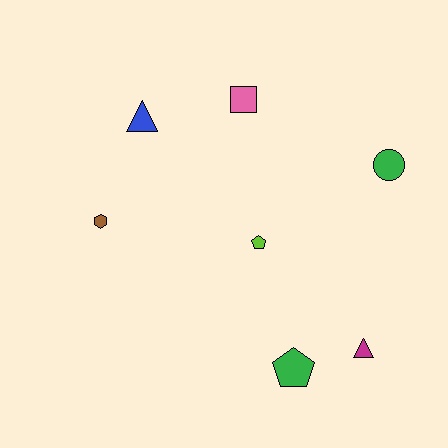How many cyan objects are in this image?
There are no cyan objects.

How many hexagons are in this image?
There is 1 hexagon.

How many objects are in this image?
There are 7 objects.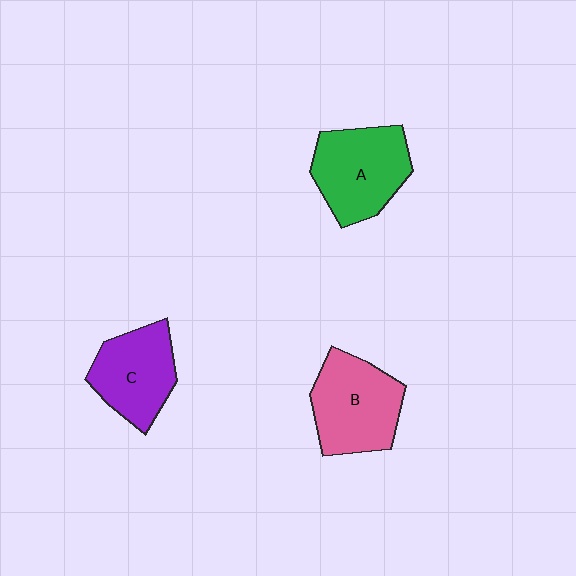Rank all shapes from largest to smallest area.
From largest to smallest: B (pink), A (green), C (purple).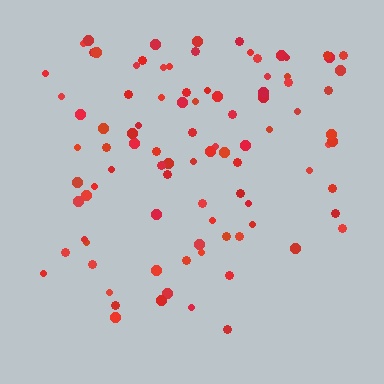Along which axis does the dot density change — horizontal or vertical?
Vertical.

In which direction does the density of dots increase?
From bottom to top, with the top side densest.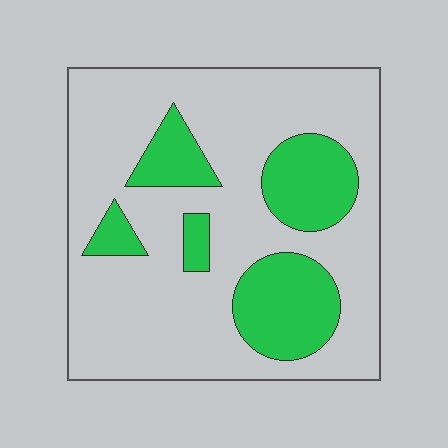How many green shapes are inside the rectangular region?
5.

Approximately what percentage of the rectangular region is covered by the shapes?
Approximately 25%.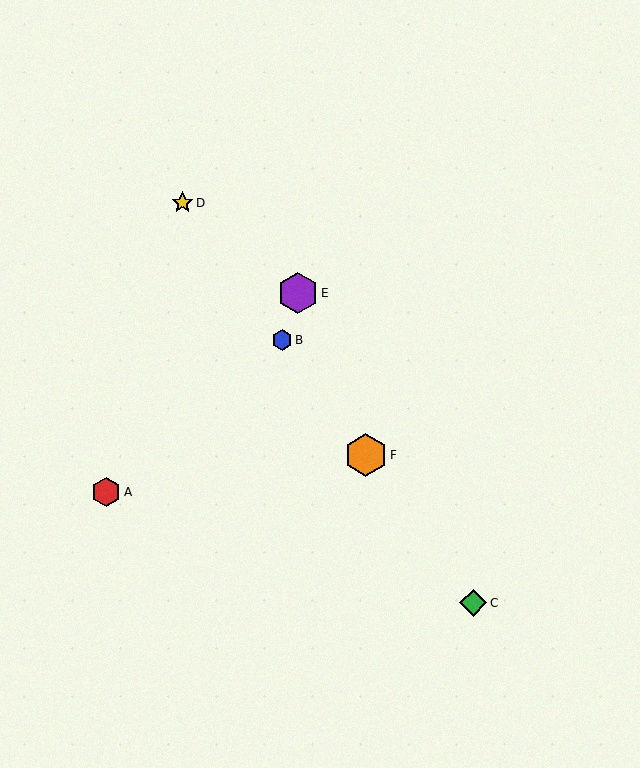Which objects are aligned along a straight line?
Objects B, C, D, F are aligned along a straight line.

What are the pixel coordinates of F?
Object F is at (366, 455).